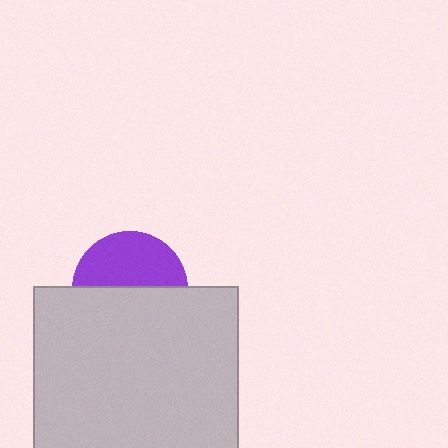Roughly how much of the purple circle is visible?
About half of it is visible (roughly 46%).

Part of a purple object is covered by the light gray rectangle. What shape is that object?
It is a circle.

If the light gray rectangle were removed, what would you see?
You would see the complete purple circle.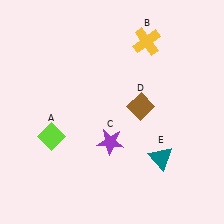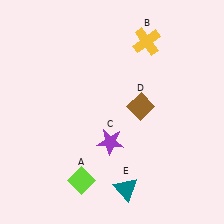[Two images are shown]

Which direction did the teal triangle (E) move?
The teal triangle (E) moved left.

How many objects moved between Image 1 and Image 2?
2 objects moved between the two images.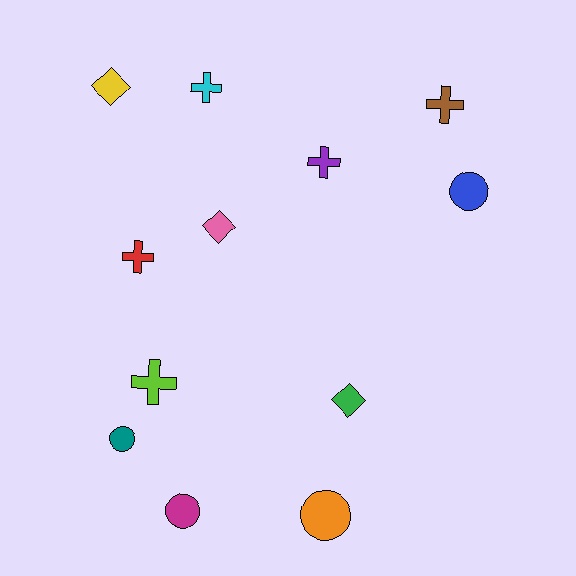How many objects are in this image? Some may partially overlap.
There are 12 objects.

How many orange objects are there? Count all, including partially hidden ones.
There is 1 orange object.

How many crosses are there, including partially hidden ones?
There are 5 crosses.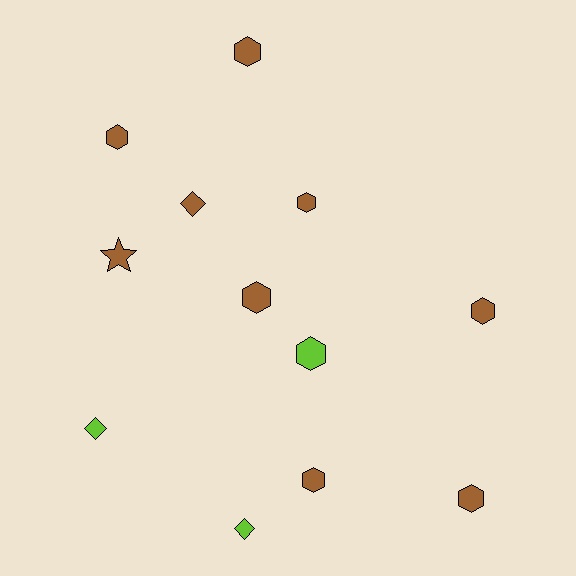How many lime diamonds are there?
There are 2 lime diamonds.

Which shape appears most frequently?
Hexagon, with 8 objects.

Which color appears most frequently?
Brown, with 9 objects.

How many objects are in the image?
There are 12 objects.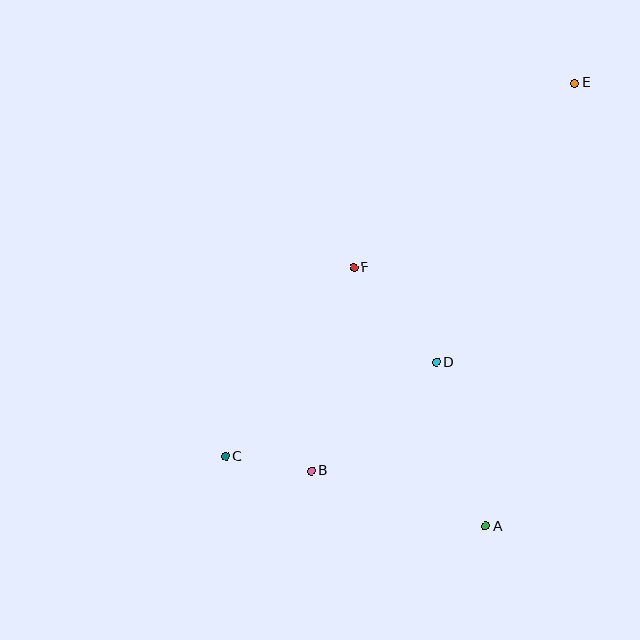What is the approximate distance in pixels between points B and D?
The distance between B and D is approximately 166 pixels.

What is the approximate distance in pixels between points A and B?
The distance between A and B is approximately 183 pixels.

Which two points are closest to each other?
Points B and C are closest to each other.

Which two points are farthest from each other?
Points C and E are farthest from each other.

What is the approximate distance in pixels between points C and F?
The distance between C and F is approximately 228 pixels.